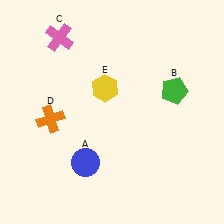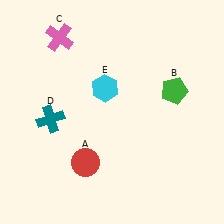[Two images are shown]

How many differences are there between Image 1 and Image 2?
There are 3 differences between the two images.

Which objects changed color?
A changed from blue to red. D changed from orange to teal. E changed from yellow to cyan.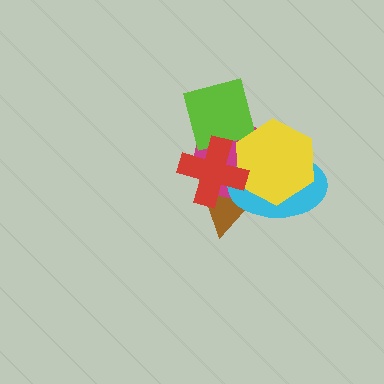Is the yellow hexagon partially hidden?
Yes, it is partially covered by another shape.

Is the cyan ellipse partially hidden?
Yes, it is partially covered by another shape.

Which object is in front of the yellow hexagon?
The red cross is in front of the yellow hexagon.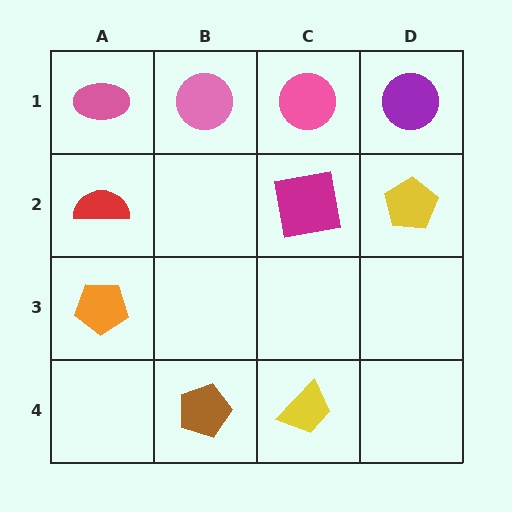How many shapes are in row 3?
1 shape.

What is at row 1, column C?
A pink circle.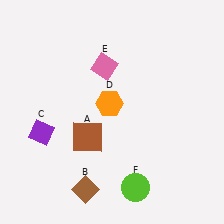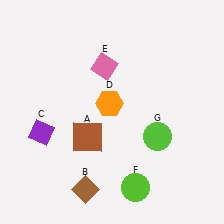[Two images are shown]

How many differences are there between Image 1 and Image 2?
There is 1 difference between the two images.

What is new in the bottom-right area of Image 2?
A lime circle (G) was added in the bottom-right area of Image 2.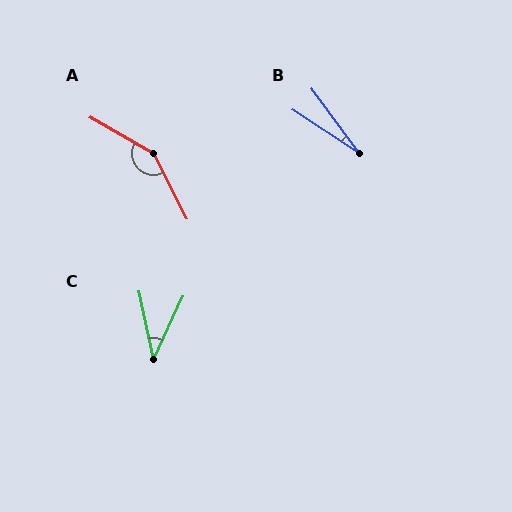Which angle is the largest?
A, at approximately 147 degrees.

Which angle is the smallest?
B, at approximately 20 degrees.